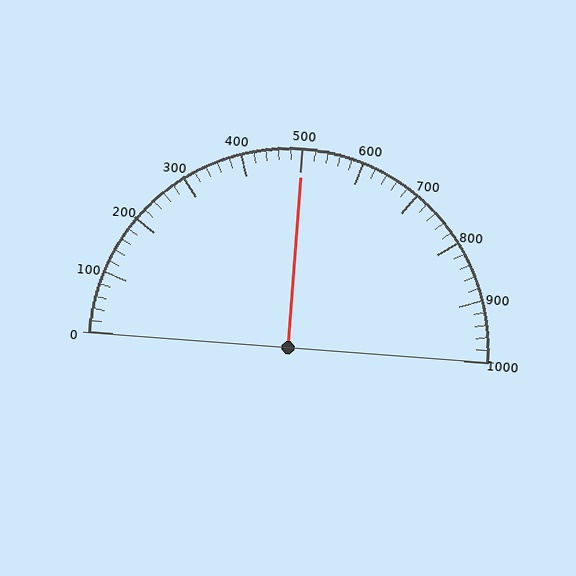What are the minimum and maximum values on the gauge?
The gauge ranges from 0 to 1000.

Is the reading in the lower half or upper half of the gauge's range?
The reading is in the upper half of the range (0 to 1000).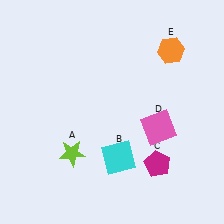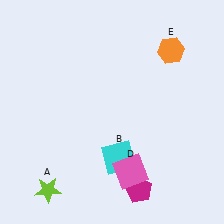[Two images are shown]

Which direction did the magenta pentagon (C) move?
The magenta pentagon (C) moved down.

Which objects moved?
The objects that moved are: the lime star (A), the magenta pentagon (C), the pink square (D).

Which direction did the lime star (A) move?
The lime star (A) moved down.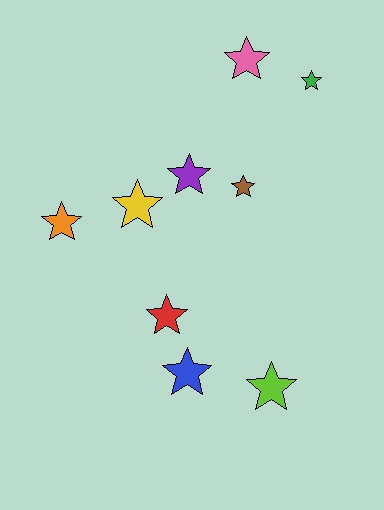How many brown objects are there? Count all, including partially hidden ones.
There is 1 brown object.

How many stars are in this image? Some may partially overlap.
There are 9 stars.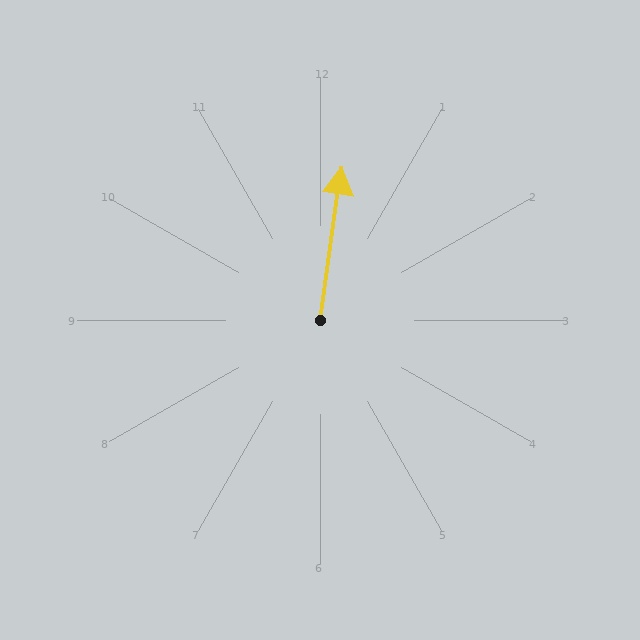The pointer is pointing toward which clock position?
Roughly 12 o'clock.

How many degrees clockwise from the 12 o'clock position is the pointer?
Approximately 8 degrees.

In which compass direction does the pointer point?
North.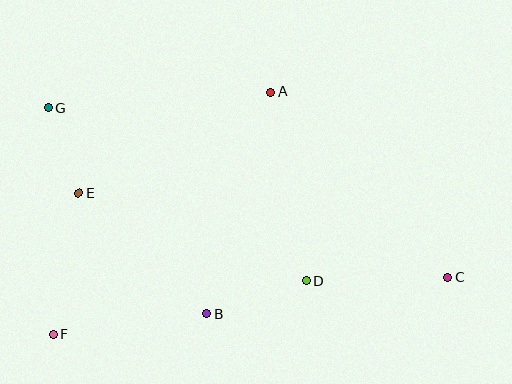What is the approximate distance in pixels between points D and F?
The distance between D and F is approximately 259 pixels.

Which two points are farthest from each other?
Points C and G are farthest from each other.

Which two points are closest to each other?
Points E and G are closest to each other.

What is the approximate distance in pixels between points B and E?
The distance between B and E is approximately 176 pixels.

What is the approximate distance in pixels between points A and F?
The distance between A and F is approximately 326 pixels.